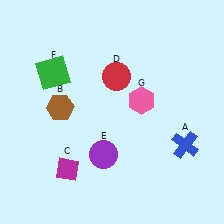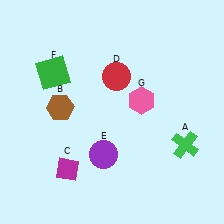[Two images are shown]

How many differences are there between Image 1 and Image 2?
There is 1 difference between the two images.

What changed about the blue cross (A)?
In Image 1, A is blue. In Image 2, it changed to green.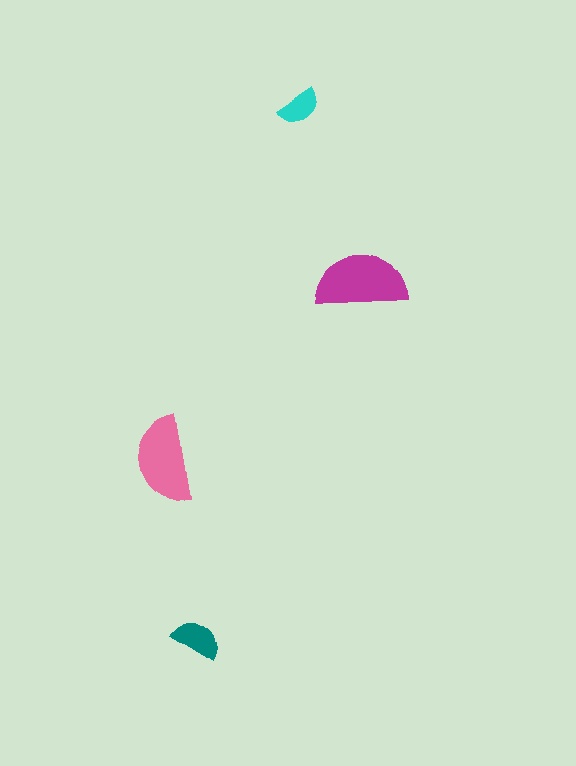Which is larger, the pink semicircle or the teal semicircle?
The pink one.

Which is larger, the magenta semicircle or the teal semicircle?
The magenta one.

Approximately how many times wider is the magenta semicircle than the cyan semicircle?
About 2 times wider.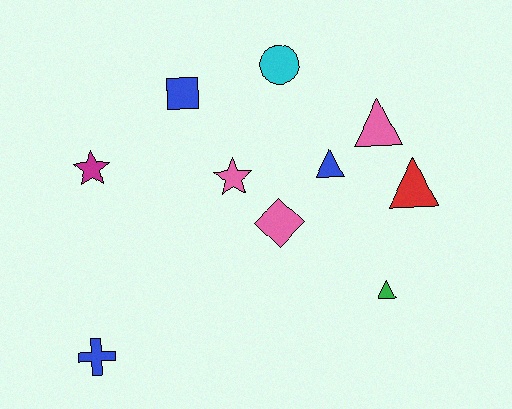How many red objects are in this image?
There is 1 red object.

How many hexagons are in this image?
There are no hexagons.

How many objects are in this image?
There are 10 objects.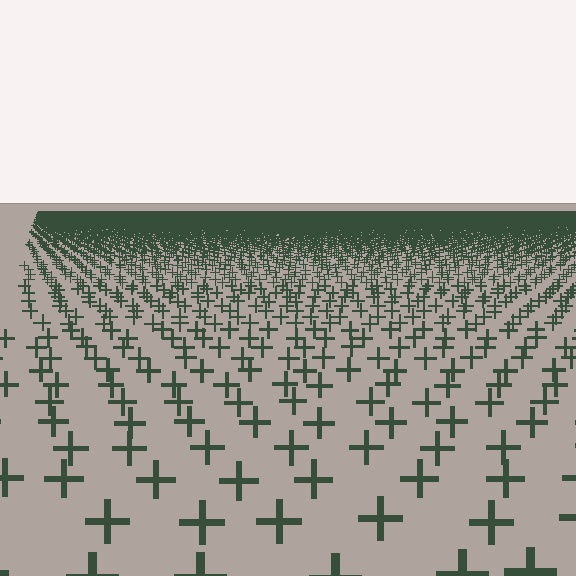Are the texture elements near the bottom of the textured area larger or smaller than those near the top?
Larger. Near the bottom, elements are closer to the viewer and appear at a bigger on-screen size.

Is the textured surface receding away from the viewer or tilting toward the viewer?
The surface is receding away from the viewer. Texture elements get smaller and denser toward the top.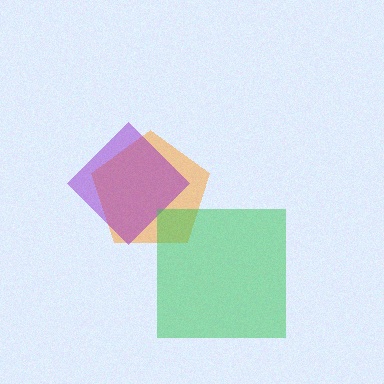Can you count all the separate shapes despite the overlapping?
Yes, there are 3 separate shapes.